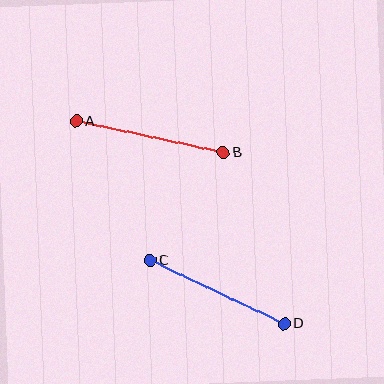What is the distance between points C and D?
The distance is approximately 149 pixels.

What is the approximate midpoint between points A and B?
The midpoint is at approximately (150, 137) pixels.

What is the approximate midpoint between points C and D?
The midpoint is at approximately (217, 292) pixels.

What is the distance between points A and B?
The distance is approximately 150 pixels.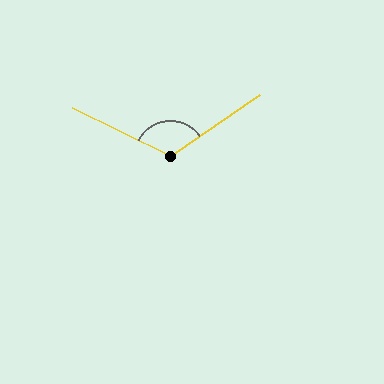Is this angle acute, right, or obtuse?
It is obtuse.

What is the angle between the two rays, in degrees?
Approximately 120 degrees.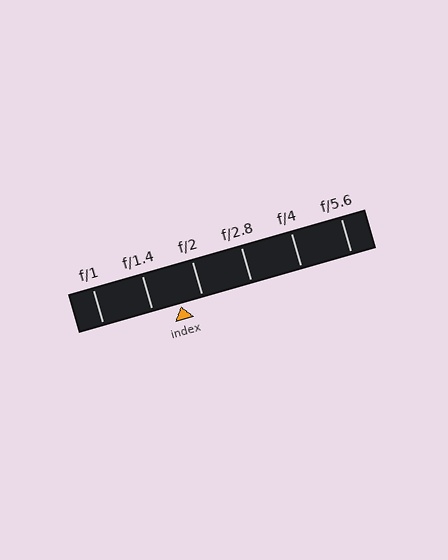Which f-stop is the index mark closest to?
The index mark is closest to f/2.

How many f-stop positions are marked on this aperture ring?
There are 6 f-stop positions marked.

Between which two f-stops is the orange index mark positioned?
The index mark is between f/1.4 and f/2.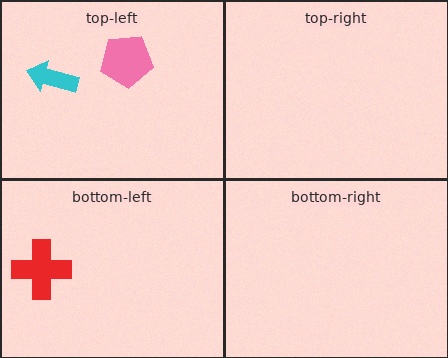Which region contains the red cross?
The bottom-left region.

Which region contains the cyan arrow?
The top-left region.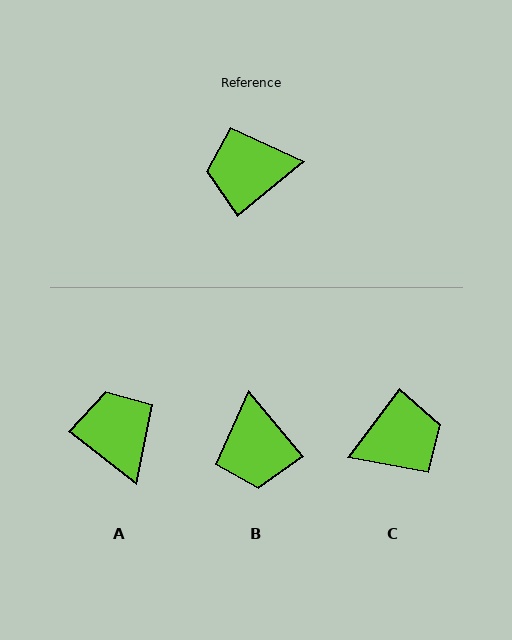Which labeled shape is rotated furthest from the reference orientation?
C, about 166 degrees away.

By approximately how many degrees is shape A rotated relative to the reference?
Approximately 77 degrees clockwise.